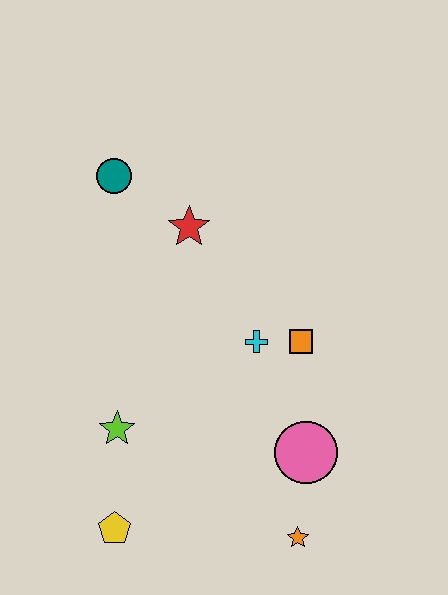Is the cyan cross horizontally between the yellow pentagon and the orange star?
Yes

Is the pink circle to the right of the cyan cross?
Yes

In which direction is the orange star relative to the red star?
The orange star is below the red star.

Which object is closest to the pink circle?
The orange star is closest to the pink circle.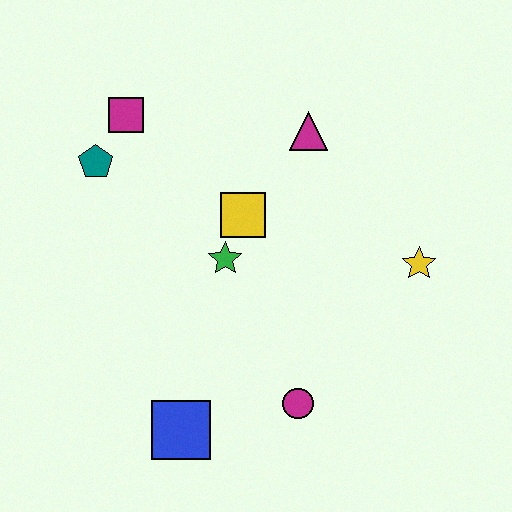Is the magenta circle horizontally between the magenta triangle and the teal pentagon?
Yes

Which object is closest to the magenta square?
The teal pentagon is closest to the magenta square.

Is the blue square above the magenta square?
No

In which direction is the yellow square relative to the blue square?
The yellow square is above the blue square.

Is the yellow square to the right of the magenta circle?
No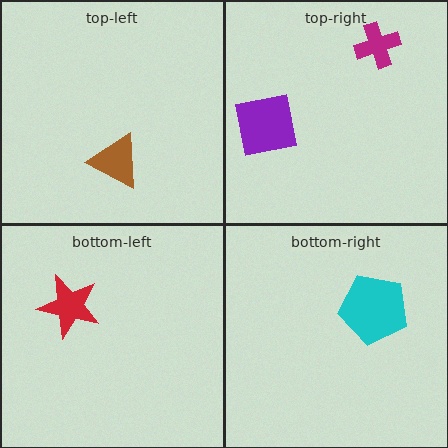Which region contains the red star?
The bottom-left region.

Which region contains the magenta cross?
The top-right region.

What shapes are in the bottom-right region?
The cyan pentagon.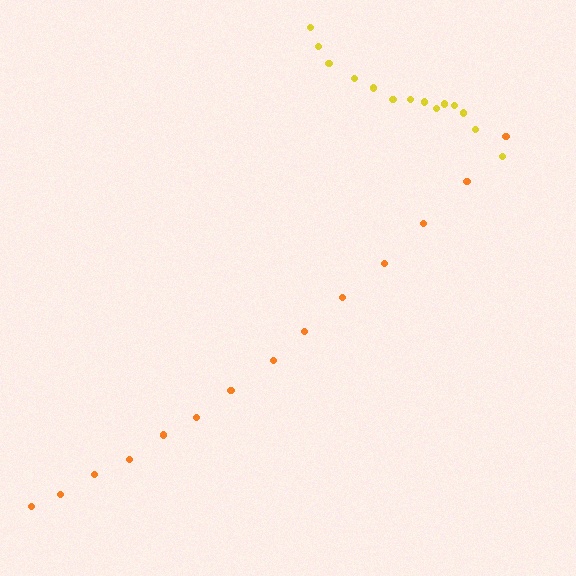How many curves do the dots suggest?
There are 2 distinct paths.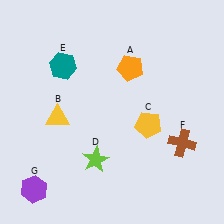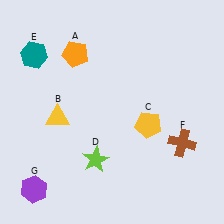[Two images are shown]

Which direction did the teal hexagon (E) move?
The teal hexagon (E) moved left.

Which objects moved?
The objects that moved are: the orange pentagon (A), the teal hexagon (E).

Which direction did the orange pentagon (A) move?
The orange pentagon (A) moved left.